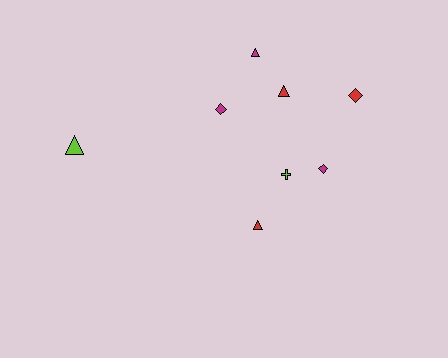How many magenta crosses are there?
There are no magenta crosses.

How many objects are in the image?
There are 8 objects.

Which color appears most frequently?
Magenta, with 3 objects.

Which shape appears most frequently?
Triangle, with 4 objects.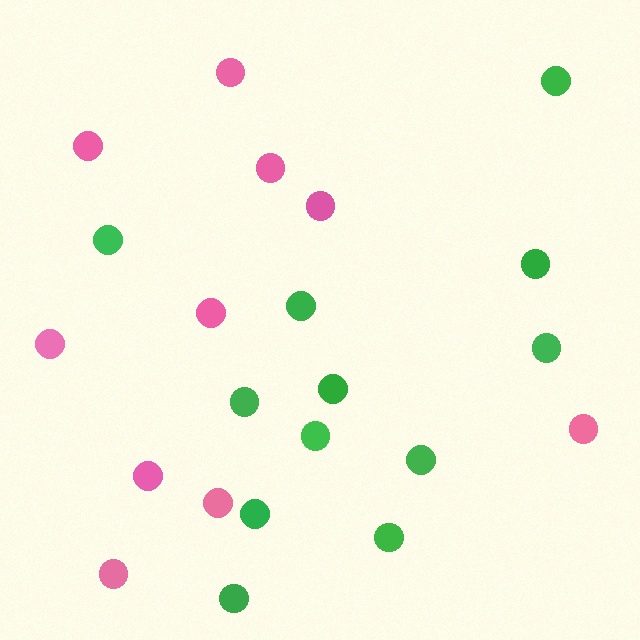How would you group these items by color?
There are 2 groups: one group of pink circles (10) and one group of green circles (12).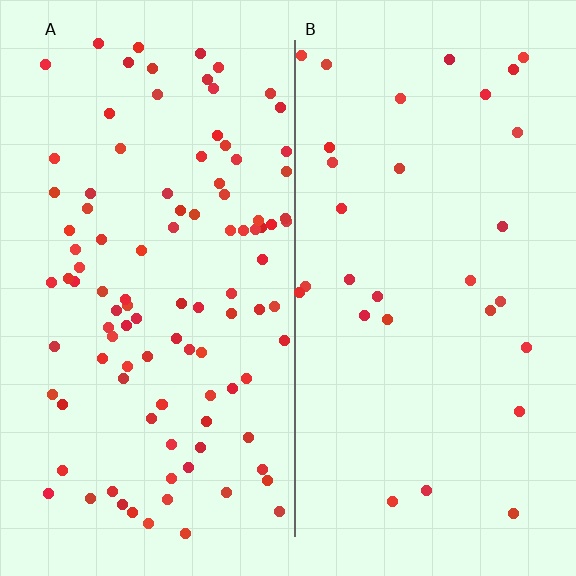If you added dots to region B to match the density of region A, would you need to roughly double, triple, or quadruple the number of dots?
Approximately triple.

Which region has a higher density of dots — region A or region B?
A (the left).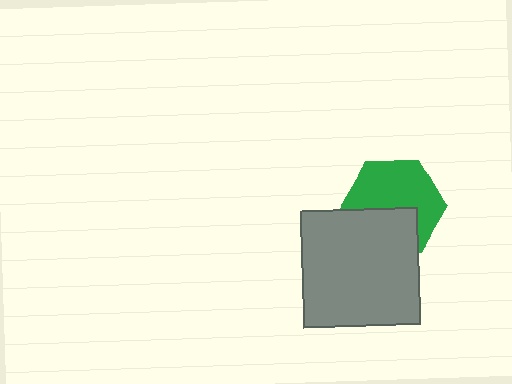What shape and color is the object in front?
The object in front is a gray square.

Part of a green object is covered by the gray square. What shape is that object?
It is a hexagon.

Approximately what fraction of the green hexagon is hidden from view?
Roughly 40% of the green hexagon is hidden behind the gray square.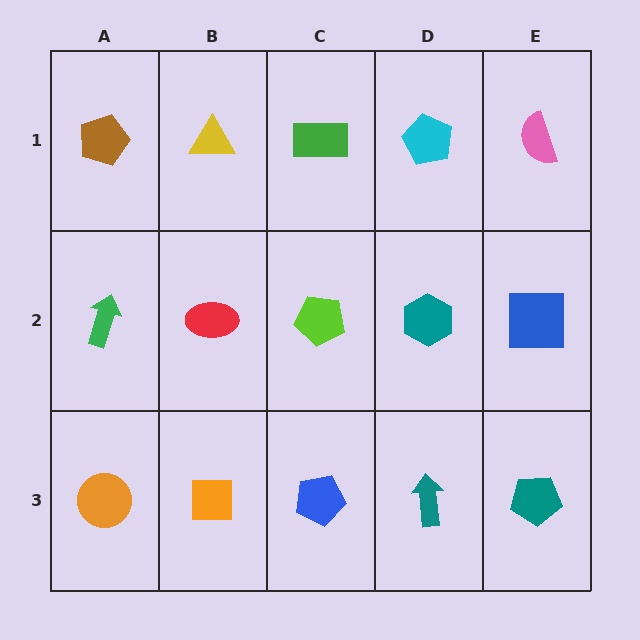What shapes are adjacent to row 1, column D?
A teal hexagon (row 2, column D), a green rectangle (row 1, column C), a pink semicircle (row 1, column E).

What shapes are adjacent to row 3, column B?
A red ellipse (row 2, column B), an orange circle (row 3, column A), a blue pentagon (row 3, column C).